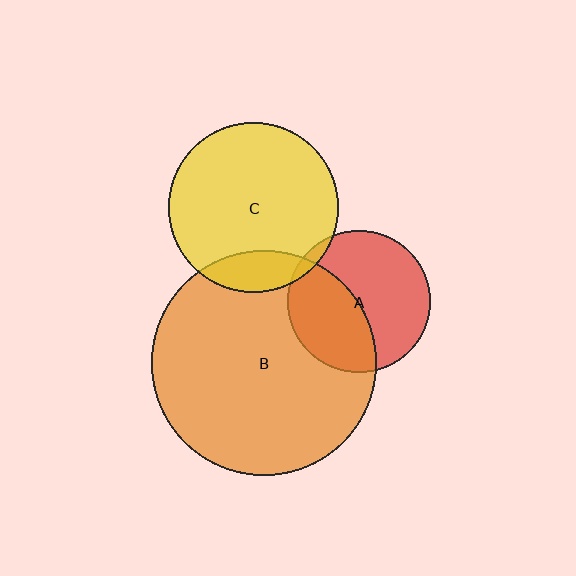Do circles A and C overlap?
Yes.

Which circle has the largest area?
Circle B (orange).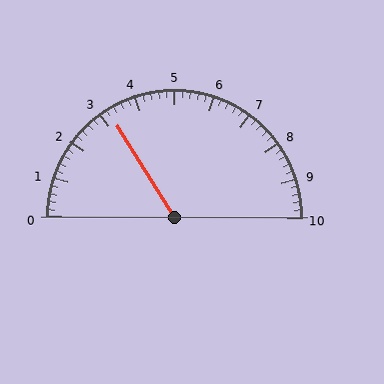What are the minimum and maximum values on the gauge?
The gauge ranges from 0 to 10.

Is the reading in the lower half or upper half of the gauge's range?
The reading is in the lower half of the range (0 to 10).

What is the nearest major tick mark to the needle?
The nearest major tick mark is 3.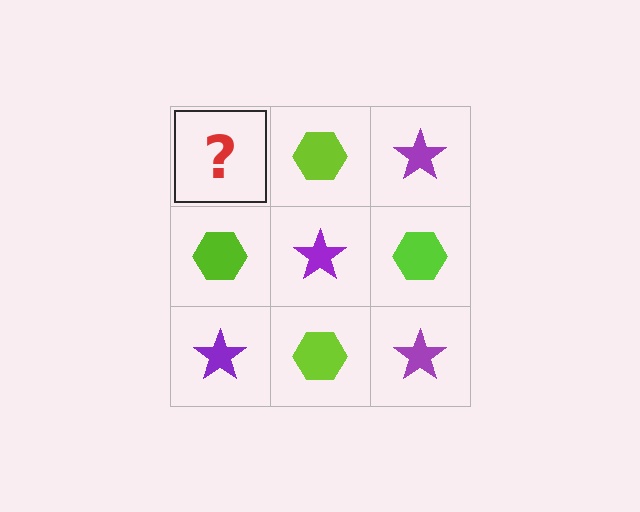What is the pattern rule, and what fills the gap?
The rule is that it alternates purple star and lime hexagon in a checkerboard pattern. The gap should be filled with a purple star.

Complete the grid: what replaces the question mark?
The question mark should be replaced with a purple star.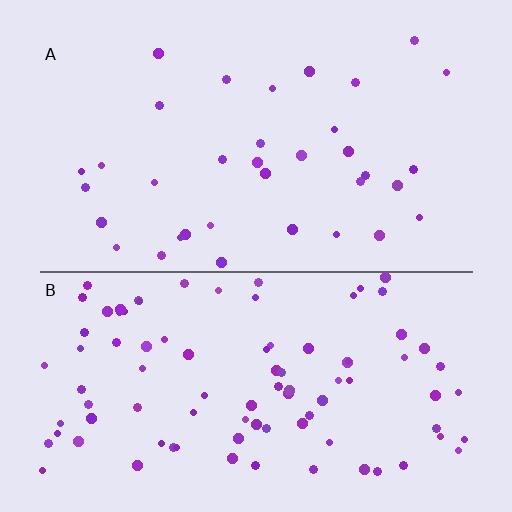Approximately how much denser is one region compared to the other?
Approximately 2.5× — region B over region A.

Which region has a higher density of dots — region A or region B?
B (the bottom).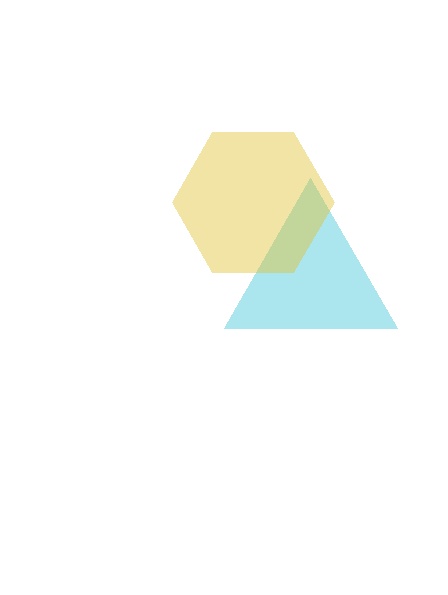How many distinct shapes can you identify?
There are 2 distinct shapes: a cyan triangle, a yellow hexagon.